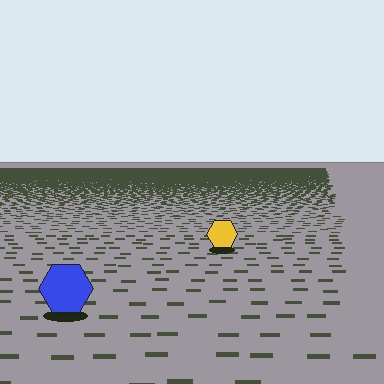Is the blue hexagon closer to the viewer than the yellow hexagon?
Yes. The blue hexagon is closer — you can tell from the texture gradient: the ground texture is coarser near it.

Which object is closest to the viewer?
The blue hexagon is closest. The texture marks near it are larger and more spread out.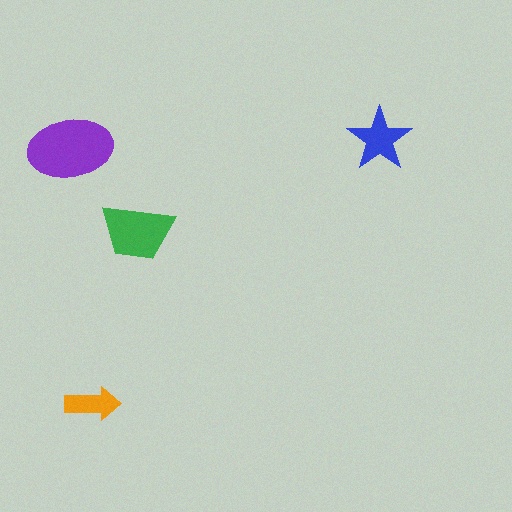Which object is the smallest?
The orange arrow.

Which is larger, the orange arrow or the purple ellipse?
The purple ellipse.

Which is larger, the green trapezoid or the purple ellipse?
The purple ellipse.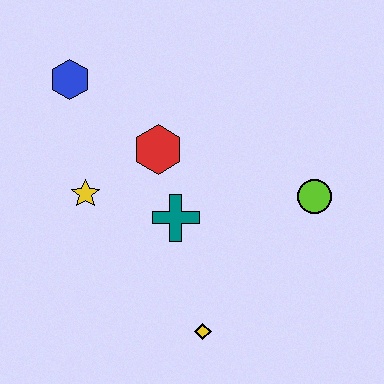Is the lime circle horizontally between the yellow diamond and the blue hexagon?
No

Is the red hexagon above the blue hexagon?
No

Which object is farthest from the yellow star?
The lime circle is farthest from the yellow star.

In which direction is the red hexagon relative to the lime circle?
The red hexagon is to the left of the lime circle.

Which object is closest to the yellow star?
The red hexagon is closest to the yellow star.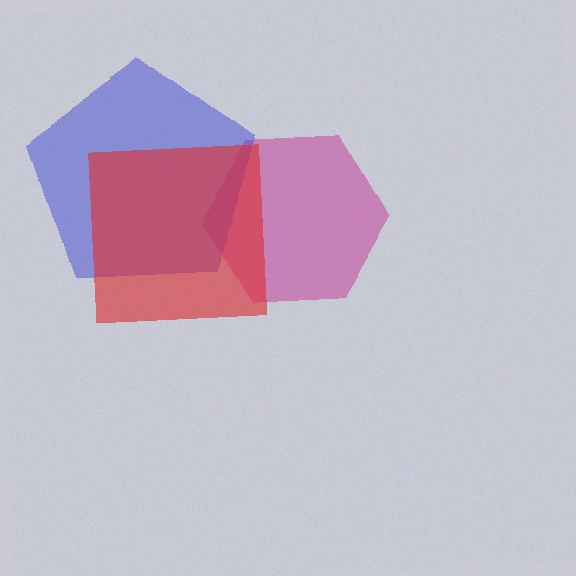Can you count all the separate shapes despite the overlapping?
Yes, there are 3 separate shapes.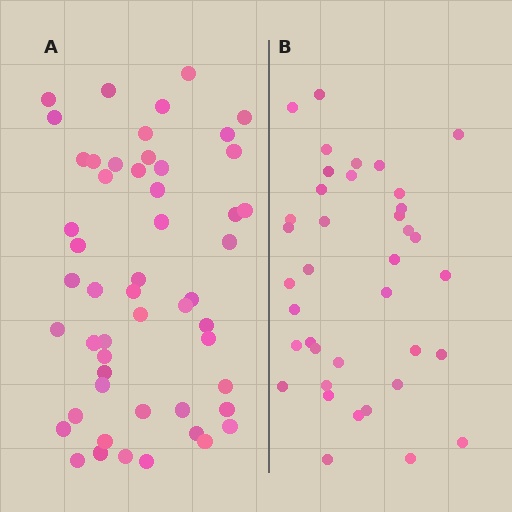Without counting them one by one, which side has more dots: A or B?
Region A (the left region) has more dots.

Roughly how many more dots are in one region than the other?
Region A has approximately 15 more dots than region B.